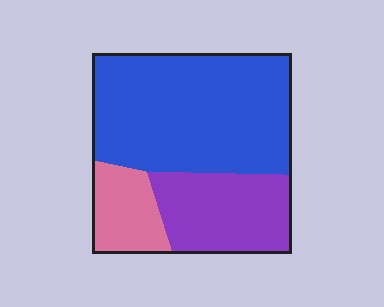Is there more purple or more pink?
Purple.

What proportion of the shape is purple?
Purple covers roughly 25% of the shape.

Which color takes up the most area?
Blue, at roughly 60%.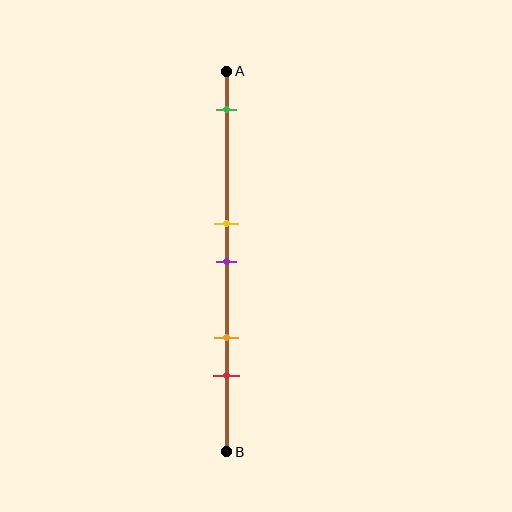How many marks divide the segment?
There are 5 marks dividing the segment.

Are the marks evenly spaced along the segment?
No, the marks are not evenly spaced.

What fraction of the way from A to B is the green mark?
The green mark is approximately 10% (0.1) of the way from A to B.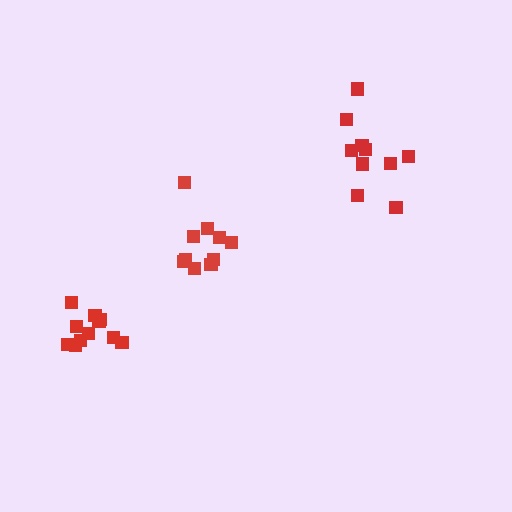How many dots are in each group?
Group 1: 10 dots, Group 2: 11 dots, Group 3: 10 dots (31 total).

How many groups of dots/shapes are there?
There are 3 groups.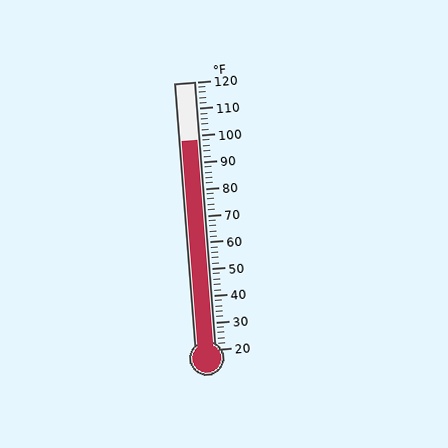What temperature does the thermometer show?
The thermometer shows approximately 98°F.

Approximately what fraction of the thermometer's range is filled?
The thermometer is filled to approximately 80% of its range.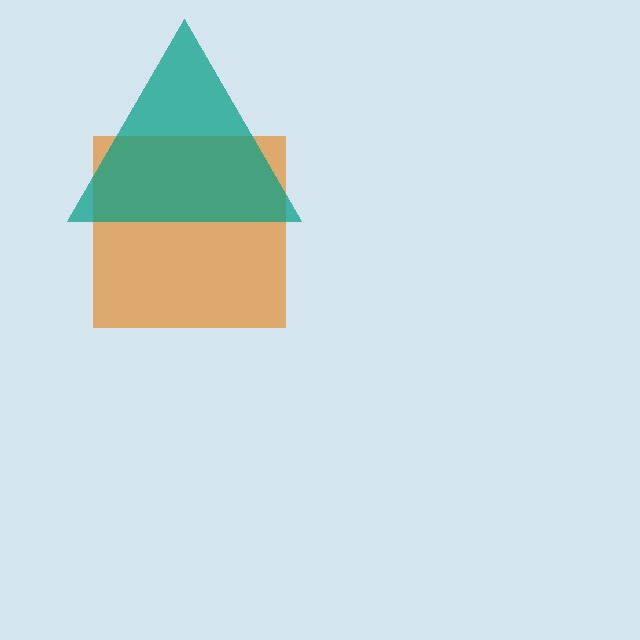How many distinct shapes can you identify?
There are 2 distinct shapes: an orange square, a teal triangle.